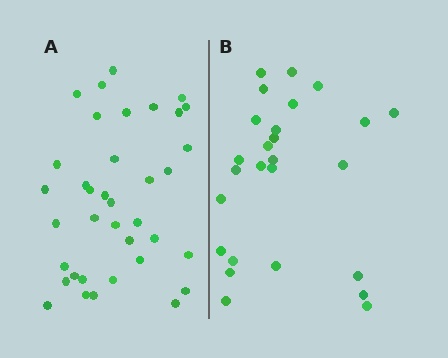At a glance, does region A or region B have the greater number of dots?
Region A (the left region) has more dots.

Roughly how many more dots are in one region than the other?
Region A has roughly 12 or so more dots than region B.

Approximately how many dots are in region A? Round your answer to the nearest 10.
About 40 dots. (The exact count is 37, which rounds to 40.)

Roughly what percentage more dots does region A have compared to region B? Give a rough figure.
About 40% more.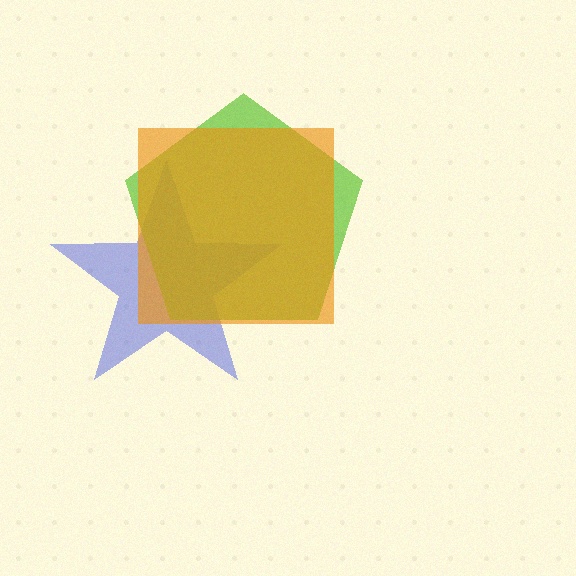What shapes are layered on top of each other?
The layered shapes are: a blue star, a lime pentagon, an orange square.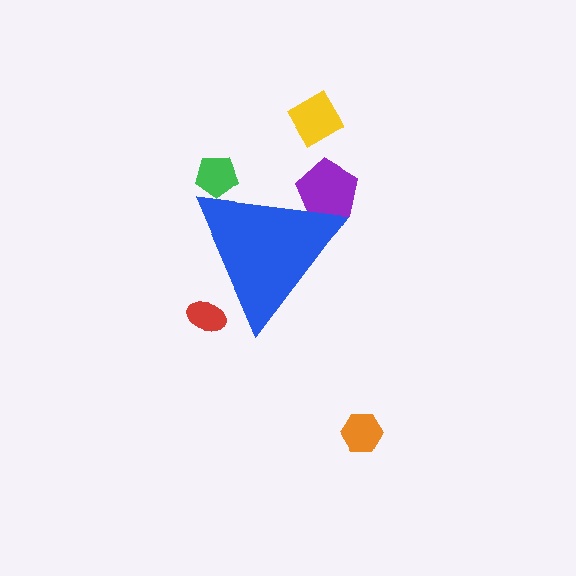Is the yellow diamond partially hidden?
No, the yellow diamond is fully visible.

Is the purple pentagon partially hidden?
Yes, the purple pentagon is partially hidden behind the blue triangle.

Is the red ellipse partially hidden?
Yes, the red ellipse is partially hidden behind the blue triangle.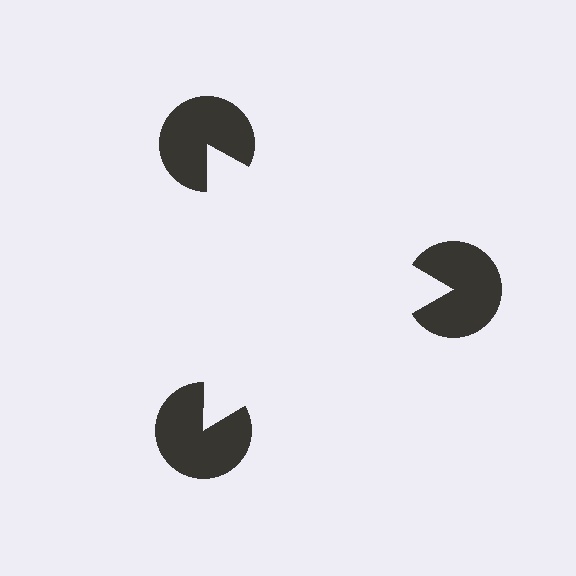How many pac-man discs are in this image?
There are 3 — one at each vertex of the illusory triangle.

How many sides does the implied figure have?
3 sides.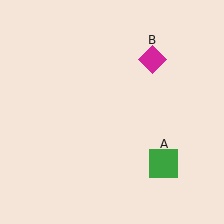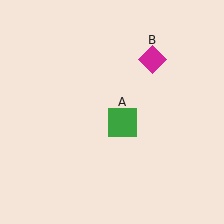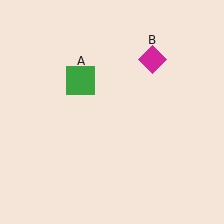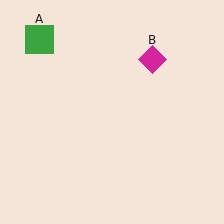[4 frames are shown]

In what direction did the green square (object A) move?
The green square (object A) moved up and to the left.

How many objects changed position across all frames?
1 object changed position: green square (object A).